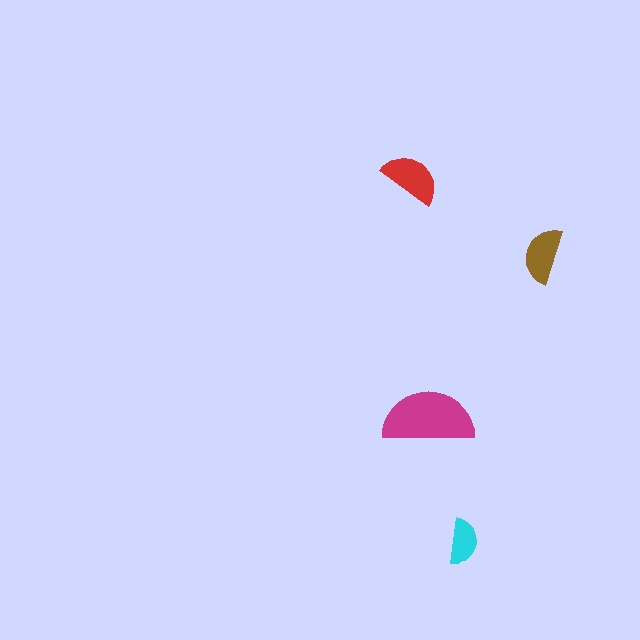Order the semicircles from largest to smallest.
the magenta one, the red one, the brown one, the cyan one.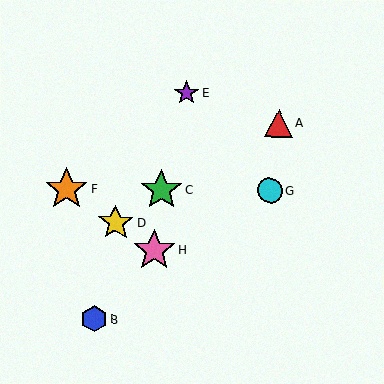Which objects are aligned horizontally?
Objects C, F, G are aligned horizontally.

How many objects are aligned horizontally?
3 objects (C, F, G) are aligned horizontally.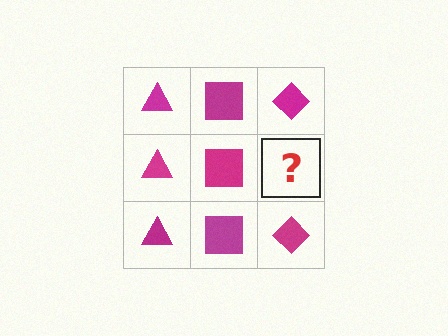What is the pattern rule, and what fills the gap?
The rule is that each column has a consistent shape. The gap should be filled with a magenta diamond.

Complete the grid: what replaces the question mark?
The question mark should be replaced with a magenta diamond.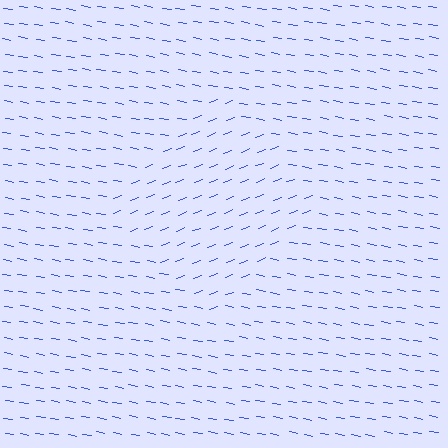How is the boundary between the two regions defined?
The boundary is defined purely by a change in line orientation (approximately 31 degrees difference). All lines are the same color and thickness.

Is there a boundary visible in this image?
Yes, there is a texture boundary formed by a change in line orientation.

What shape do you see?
I see a diamond.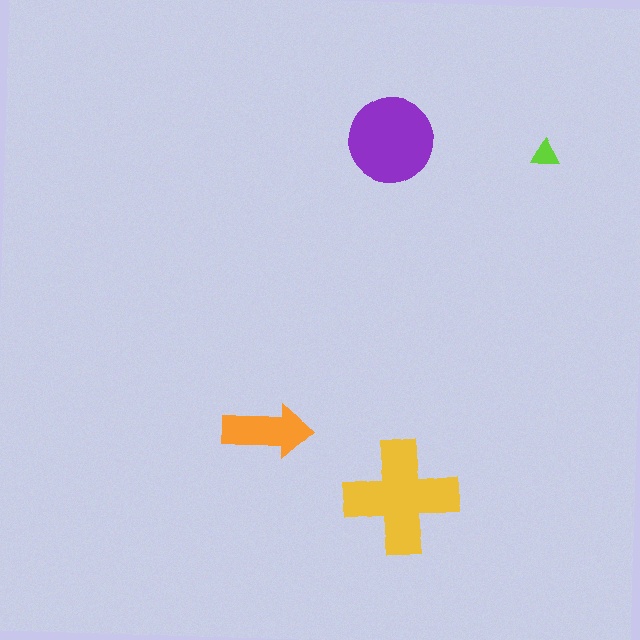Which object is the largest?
The yellow cross.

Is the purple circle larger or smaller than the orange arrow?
Larger.